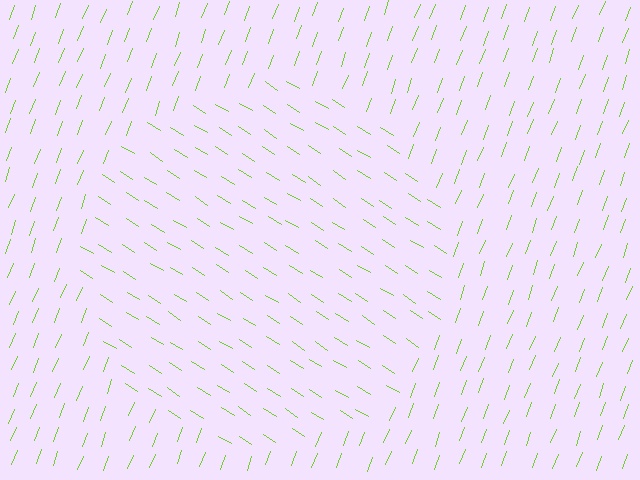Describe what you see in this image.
The image is filled with small lime line segments. A circle region in the image has lines oriented differently from the surrounding lines, creating a visible texture boundary.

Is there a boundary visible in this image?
Yes, there is a texture boundary formed by a change in line orientation.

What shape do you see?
I see a circle.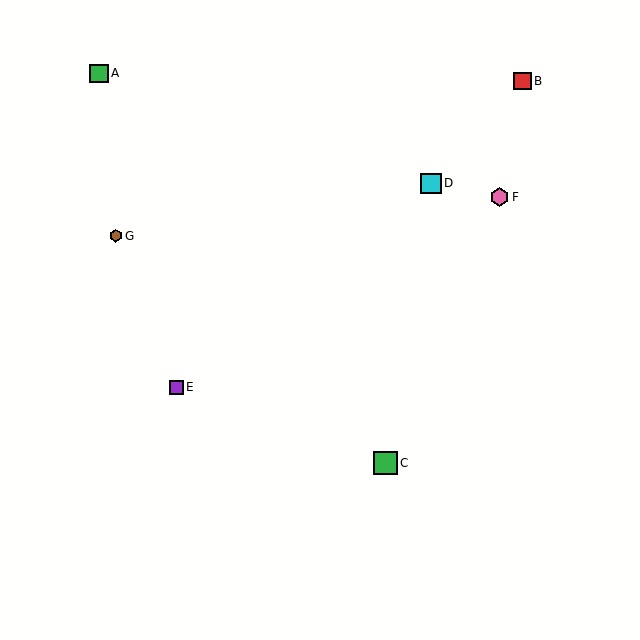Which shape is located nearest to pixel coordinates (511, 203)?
The pink hexagon (labeled F) at (499, 197) is nearest to that location.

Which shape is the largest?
The green square (labeled C) is the largest.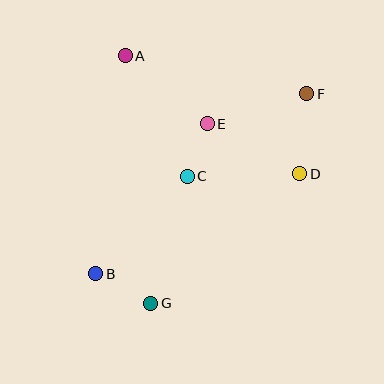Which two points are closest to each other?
Points C and E are closest to each other.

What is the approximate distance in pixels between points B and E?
The distance between B and E is approximately 187 pixels.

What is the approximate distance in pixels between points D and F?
The distance between D and F is approximately 80 pixels.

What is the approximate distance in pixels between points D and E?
The distance between D and E is approximately 105 pixels.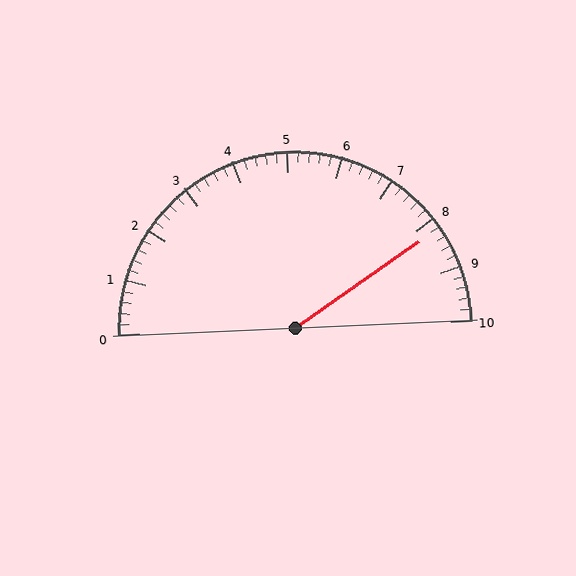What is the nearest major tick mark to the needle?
The nearest major tick mark is 8.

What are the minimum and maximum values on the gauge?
The gauge ranges from 0 to 10.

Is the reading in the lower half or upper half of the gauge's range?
The reading is in the upper half of the range (0 to 10).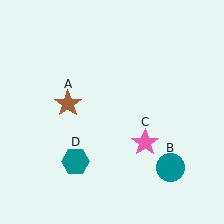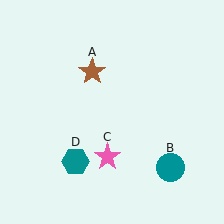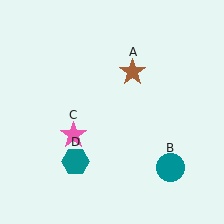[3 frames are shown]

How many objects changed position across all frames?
2 objects changed position: brown star (object A), pink star (object C).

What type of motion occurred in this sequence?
The brown star (object A), pink star (object C) rotated clockwise around the center of the scene.